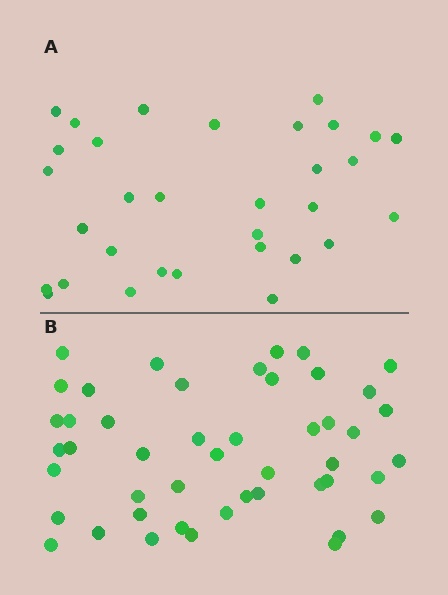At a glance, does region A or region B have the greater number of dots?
Region B (the bottom region) has more dots.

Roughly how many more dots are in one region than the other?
Region B has approximately 15 more dots than region A.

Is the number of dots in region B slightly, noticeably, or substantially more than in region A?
Region B has substantially more. The ratio is roughly 1.5 to 1.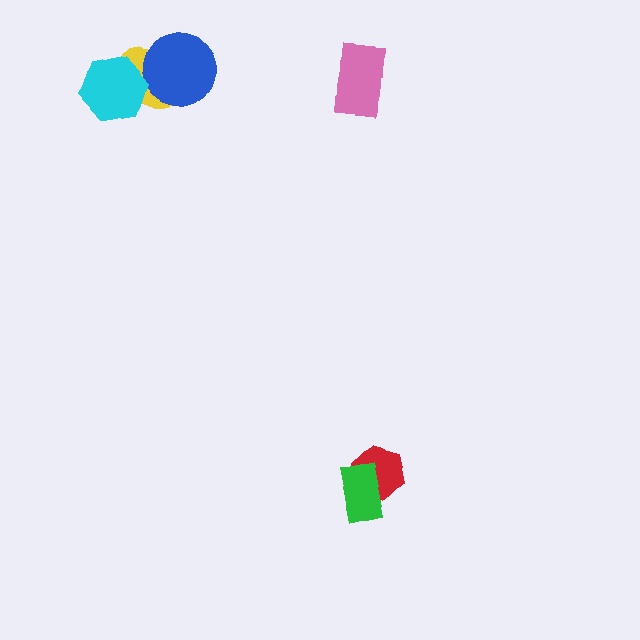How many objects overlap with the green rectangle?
1 object overlaps with the green rectangle.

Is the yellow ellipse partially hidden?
Yes, it is partially covered by another shape.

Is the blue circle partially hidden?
No, no other shape covers it.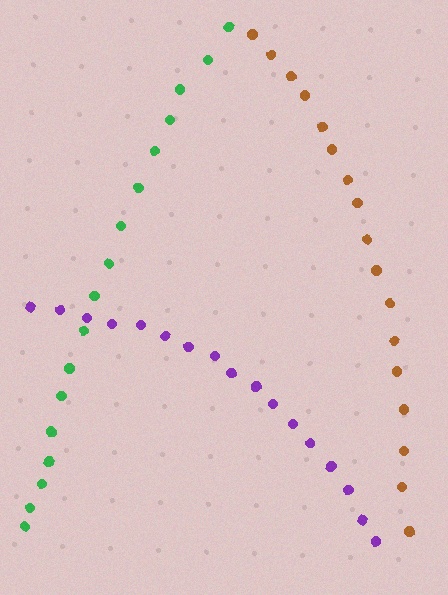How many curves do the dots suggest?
There are 3 distinct paths.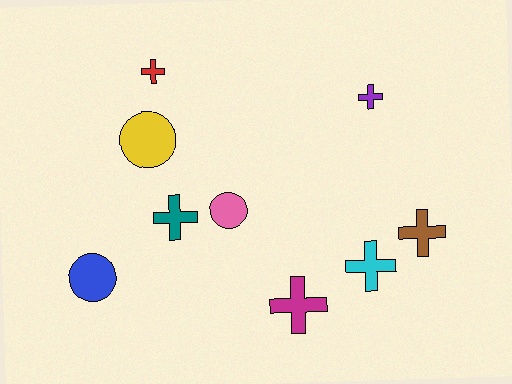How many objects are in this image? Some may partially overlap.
There are 9 objects.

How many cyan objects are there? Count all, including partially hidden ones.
There is 1 cyan object.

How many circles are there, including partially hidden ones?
There are 3 circles.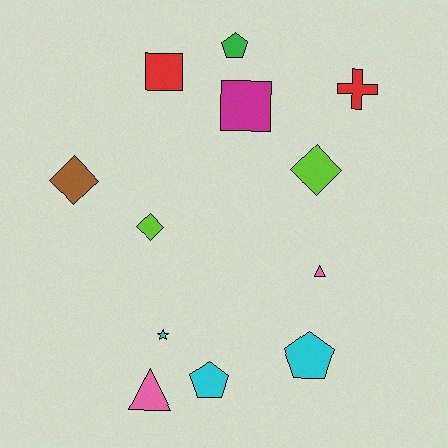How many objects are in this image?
There are 12 objects.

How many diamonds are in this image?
There are 3 diamonds.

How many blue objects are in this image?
There are no blue objects.